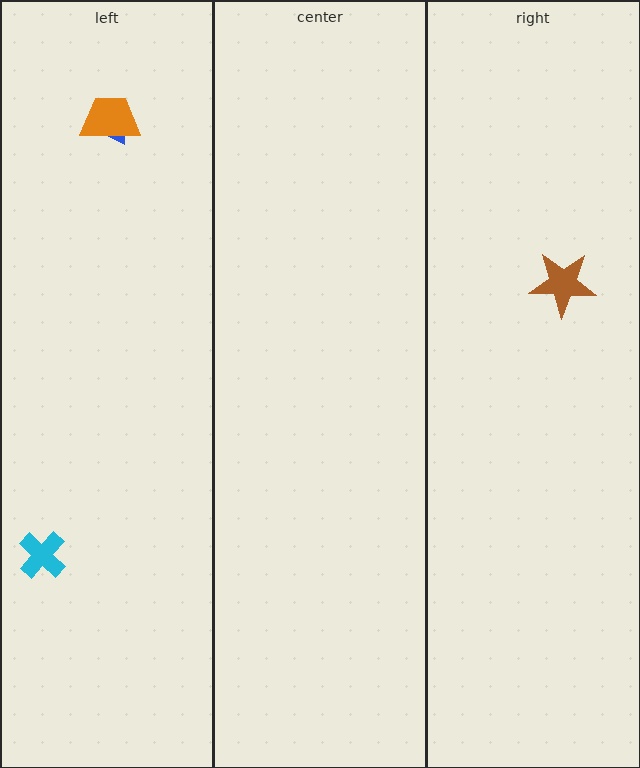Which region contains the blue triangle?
The left region.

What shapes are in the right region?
The brown star.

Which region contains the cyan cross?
The left region.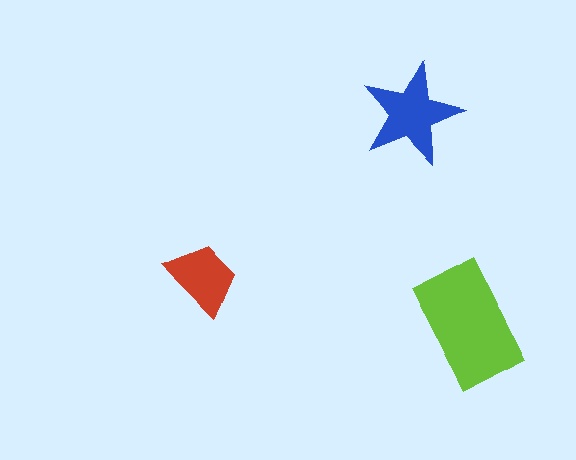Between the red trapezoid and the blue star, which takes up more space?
The blue star.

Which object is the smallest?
The red trapezoid.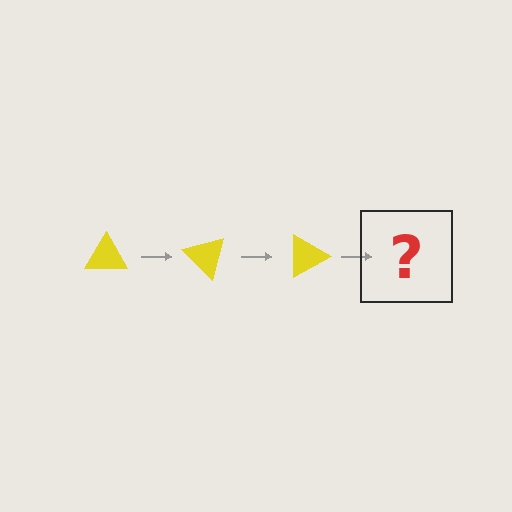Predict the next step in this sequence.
The next step is a yellow triangle rotated 135 degrees.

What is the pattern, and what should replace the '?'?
The pattern is that the triangle rotates 45 degrees each step. The '?' should be a yellow triangle rotated 135 degrees.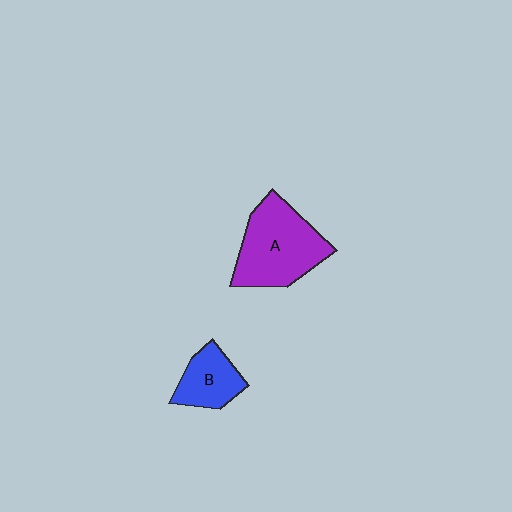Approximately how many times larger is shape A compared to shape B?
Approximately 1.9 times.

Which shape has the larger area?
Shape A (purple).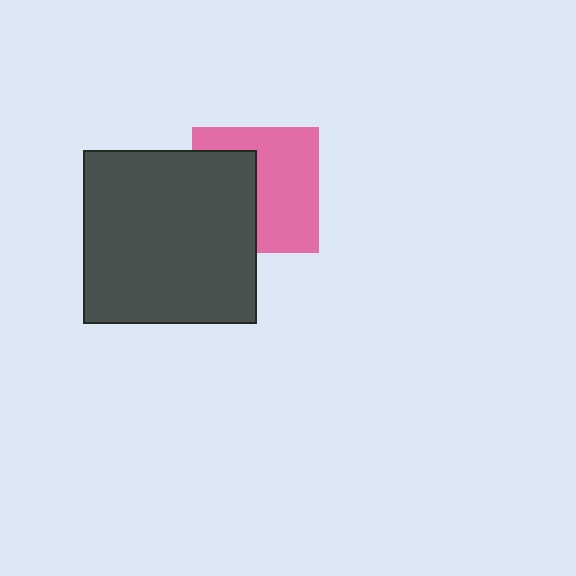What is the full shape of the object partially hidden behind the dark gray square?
The partially hidden object is a pink square.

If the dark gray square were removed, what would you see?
You would see the complete pink square.